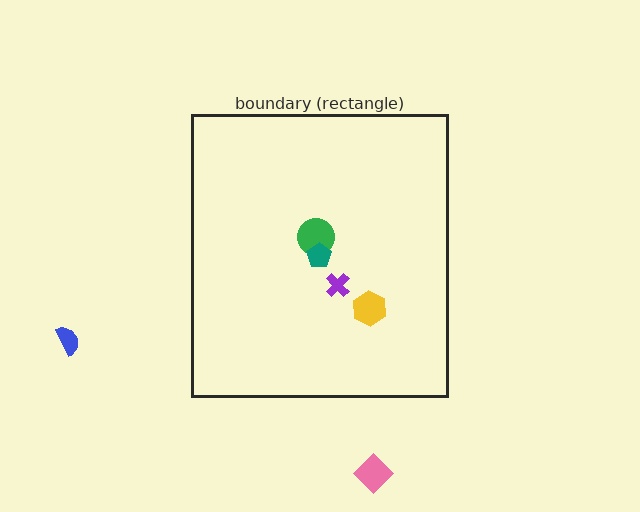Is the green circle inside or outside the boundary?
Inside.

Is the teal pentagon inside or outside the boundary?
Inside.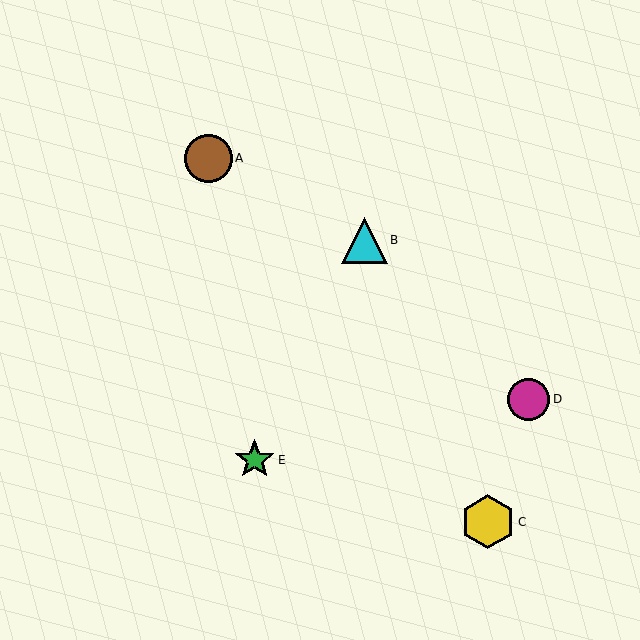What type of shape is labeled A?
Shape A is a brown circle.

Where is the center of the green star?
The center of the green star is at (255, 460).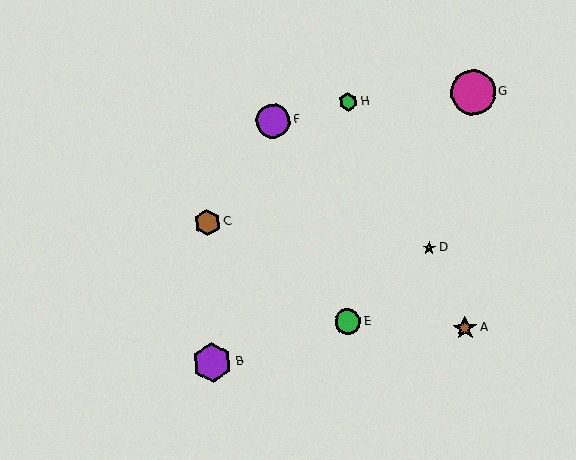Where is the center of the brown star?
The center of the brown star is at (465, 328).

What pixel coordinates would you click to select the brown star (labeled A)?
Click at (465, 328) to select the brown star A.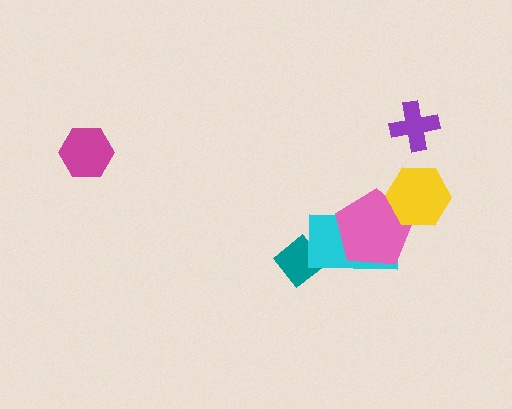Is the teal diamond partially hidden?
Yes, it is partially covered by another shape.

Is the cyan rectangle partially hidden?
Yes, it is partially covered by another shape.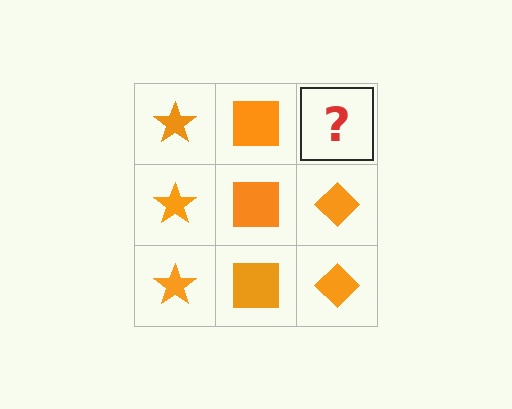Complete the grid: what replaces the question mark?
The question mark should be replaced with an orange diamond.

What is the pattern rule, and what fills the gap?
The rule is that each column has a consistent shape. The gap should be filled with an orange diamond.